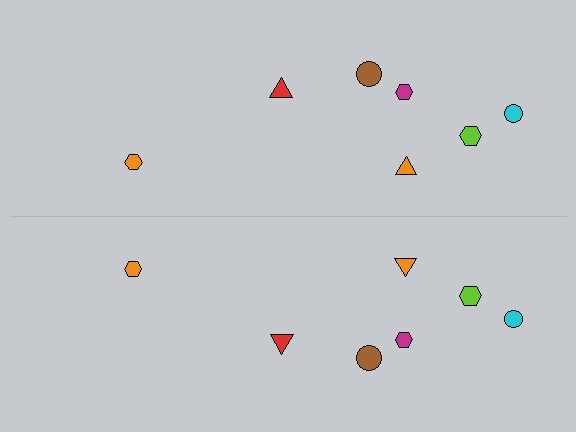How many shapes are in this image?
There are 14 shapes in this image.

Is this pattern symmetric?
Yes, this pattern has bilateral (reflection) symmetry.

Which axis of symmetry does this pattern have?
The pattern has a horizontal axis of symmetry running through the center of the image.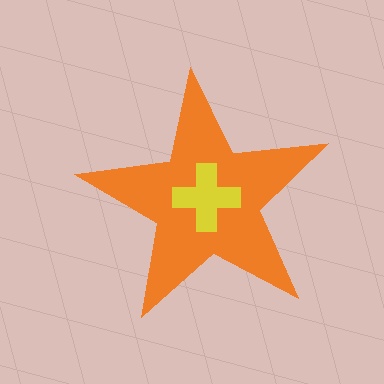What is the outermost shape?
The orange star.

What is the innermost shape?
The yellow cross.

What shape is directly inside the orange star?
The yellow cross.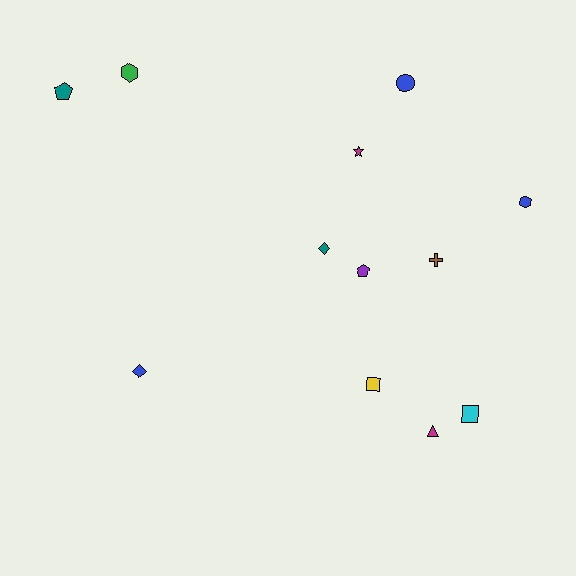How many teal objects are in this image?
There are 2 teal objects.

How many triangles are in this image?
There is 1 triangle.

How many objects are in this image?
There are 12 objects.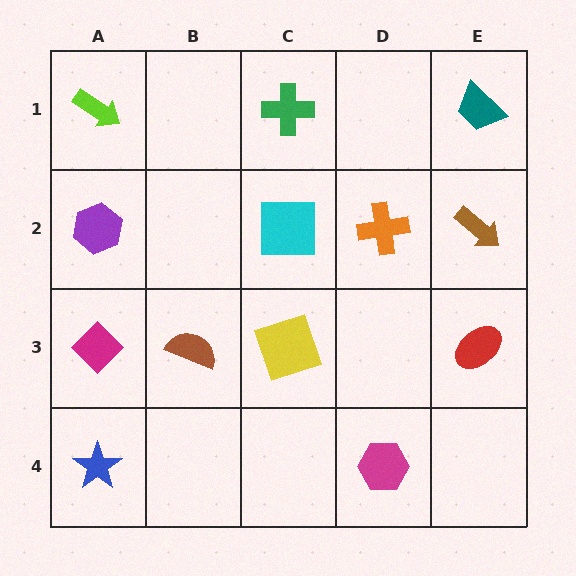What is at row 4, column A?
A blue star.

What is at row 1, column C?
A green cross.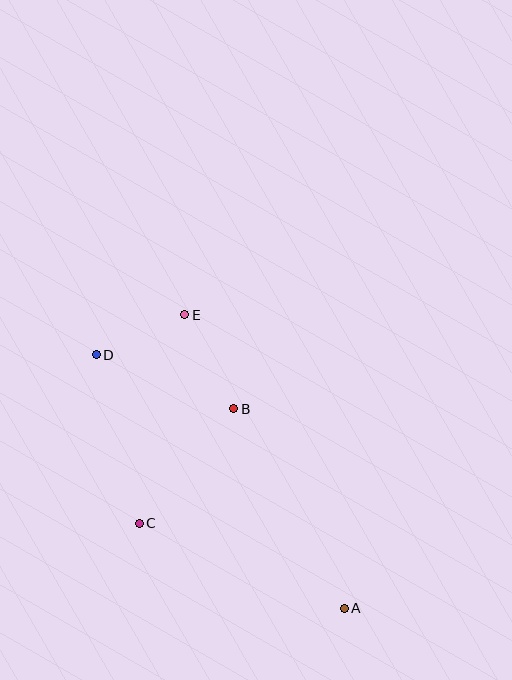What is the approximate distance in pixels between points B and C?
The distance between B and C is approximately 148 pixels.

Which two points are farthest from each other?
Points A and D are farthest from each other.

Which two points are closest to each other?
Points D and E are closest to each other.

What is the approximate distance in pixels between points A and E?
The distance between A and E is approximately 334 pixels.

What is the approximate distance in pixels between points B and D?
The distance between B and D is approximately 148 pixels.